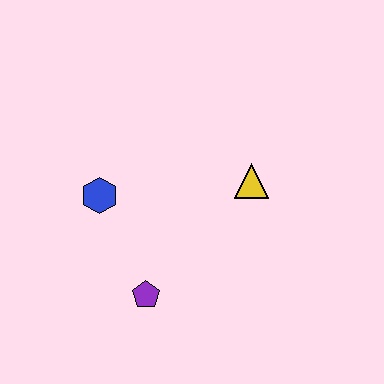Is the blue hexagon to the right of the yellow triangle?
No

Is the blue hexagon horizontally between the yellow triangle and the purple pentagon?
No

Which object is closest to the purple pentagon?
The blue hexagon is closest to the purple pentagon.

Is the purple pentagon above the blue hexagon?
No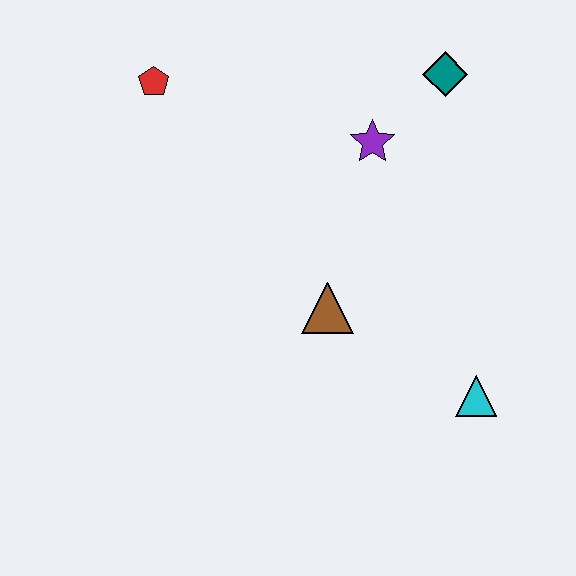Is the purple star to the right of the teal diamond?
No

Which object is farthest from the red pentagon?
The cyan triangle is farthest from the red pentagon.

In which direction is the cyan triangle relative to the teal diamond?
The cyan triangle is below the teal diamond.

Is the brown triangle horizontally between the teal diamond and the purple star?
No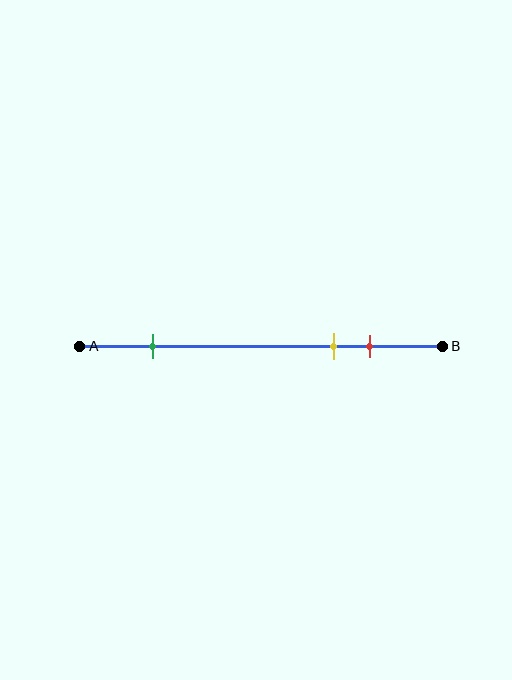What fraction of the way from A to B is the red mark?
The red mark is approximately 80% (0.8) of the way from A to B.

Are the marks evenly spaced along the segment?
No, the marks are not evenly spaced.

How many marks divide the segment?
There are 3 marks dividing the segment.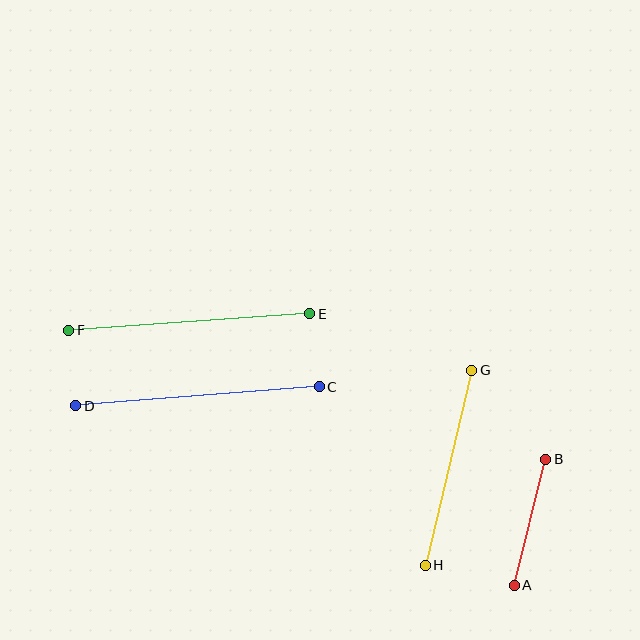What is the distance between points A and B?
The distance is approximately 130 pixels.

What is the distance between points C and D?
The distance is approximately 244 pixels.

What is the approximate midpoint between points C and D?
The midpoint is at approximately (197, 396) pixels.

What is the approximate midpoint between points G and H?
The midpoint is at approximately (448, 468) pixels.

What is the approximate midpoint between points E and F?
The midpoint is at approximately (189, 322) pixels.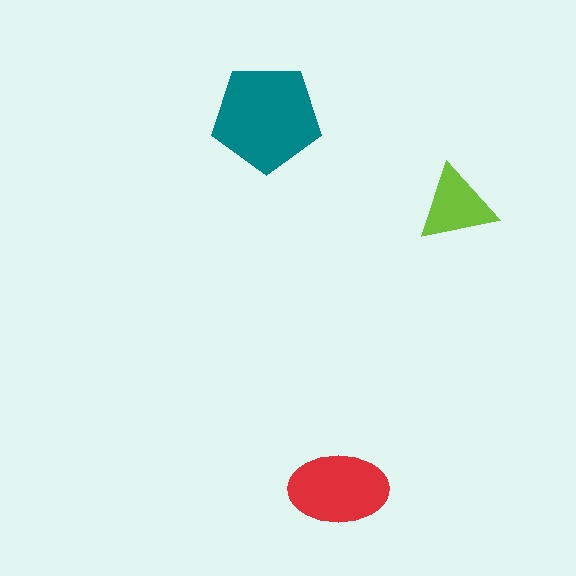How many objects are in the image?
There are 3 objects in the image.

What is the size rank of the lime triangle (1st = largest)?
3rd.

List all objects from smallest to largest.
The lime triangle, the red ellipse, the teal pentagon.